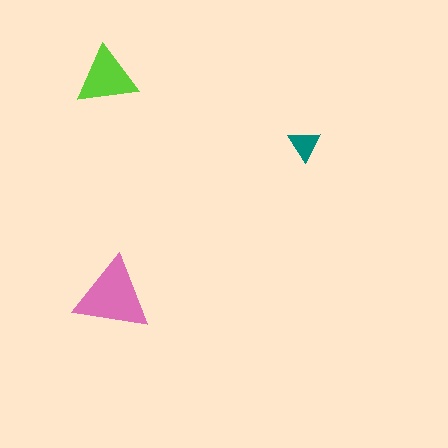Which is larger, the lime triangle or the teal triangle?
The lime one.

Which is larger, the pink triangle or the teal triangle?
The pink one.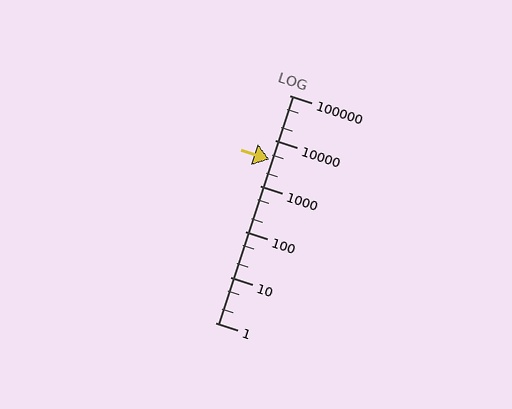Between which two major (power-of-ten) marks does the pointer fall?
The pointer is between 1000 and 10000.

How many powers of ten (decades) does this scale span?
The scale spans 5 decades, from 1 to 100000.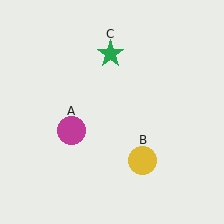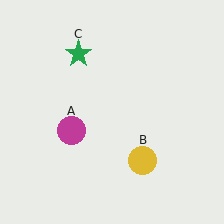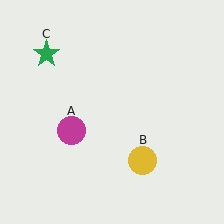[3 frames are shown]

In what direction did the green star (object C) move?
The green star (object C) moved left.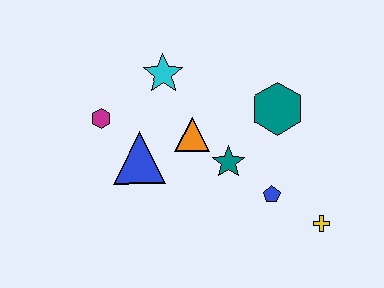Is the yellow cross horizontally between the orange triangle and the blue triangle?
No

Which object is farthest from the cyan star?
The yellow cross is farthest from the cyan star.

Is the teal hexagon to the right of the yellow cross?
No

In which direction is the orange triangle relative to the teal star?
The orange triangle is to the left of the teal star.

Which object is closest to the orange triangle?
The teal star is closest to the orange triangle.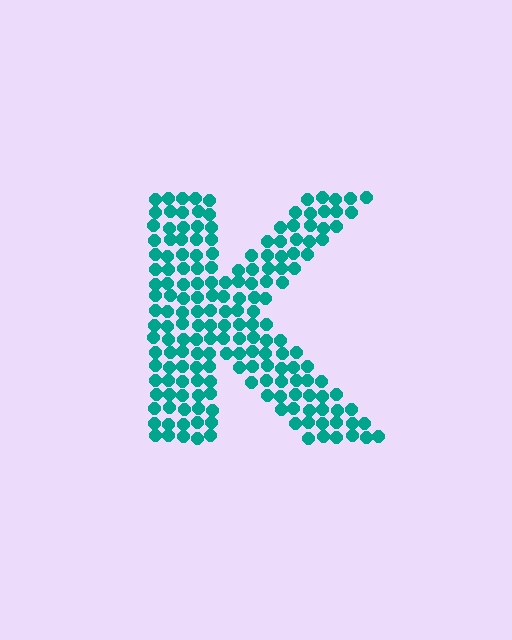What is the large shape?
The large shape is the letter K.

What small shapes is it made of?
It is made of small circles.